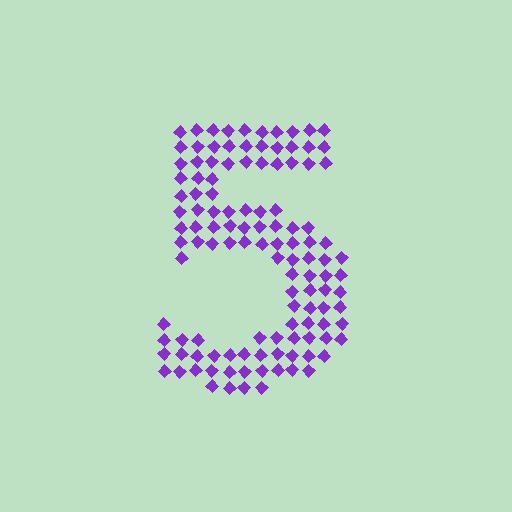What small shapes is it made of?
It is made of small diamonds.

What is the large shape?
The large shape is the digit 5.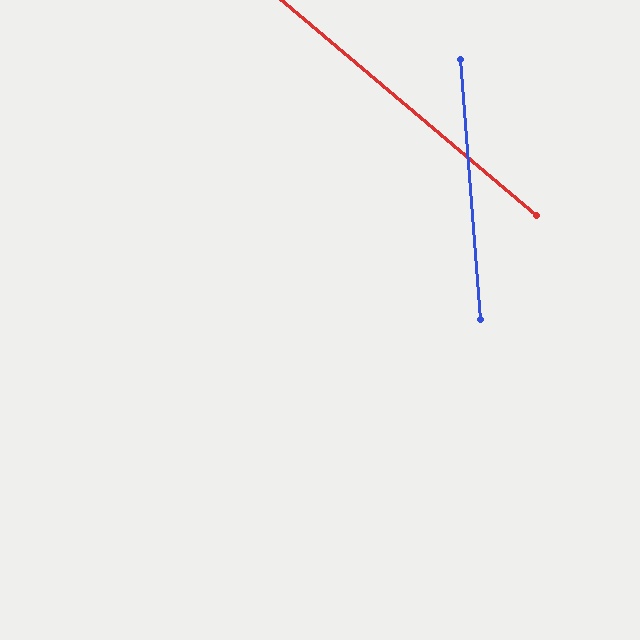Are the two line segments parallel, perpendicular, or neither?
Neither parallel nor perpendicular — they differ by about 45°.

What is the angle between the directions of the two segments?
Approximately 45 degrees.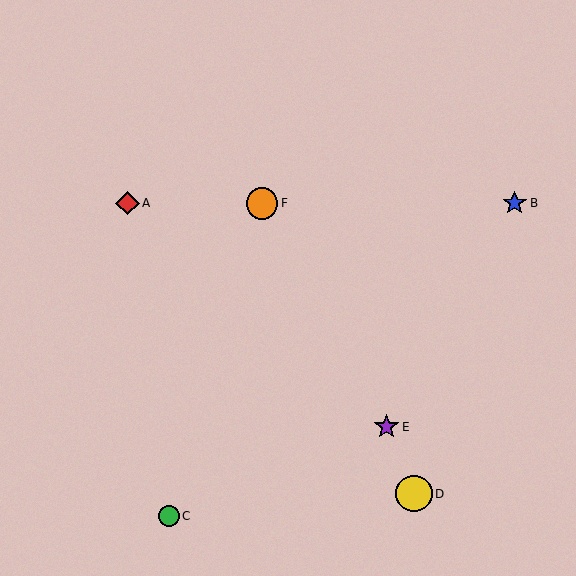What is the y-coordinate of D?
Object D is at y≈494.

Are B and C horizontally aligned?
No, B is at y≈203 and C is at y≈516.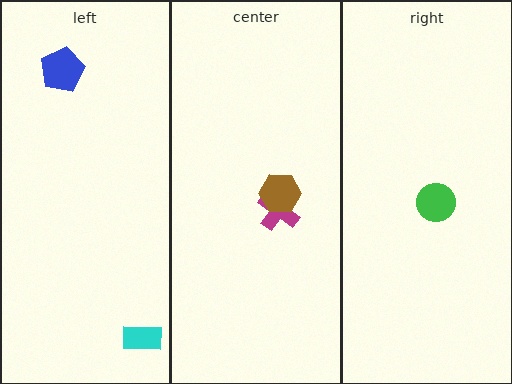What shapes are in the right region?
The green circle.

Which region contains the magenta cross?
The center region.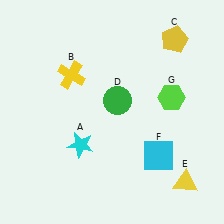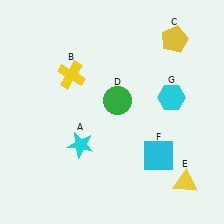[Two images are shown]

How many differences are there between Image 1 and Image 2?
There is 1 difference between the two images.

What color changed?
The hexagon (G) changed from lime in Image 1 to cyan in Image 2.